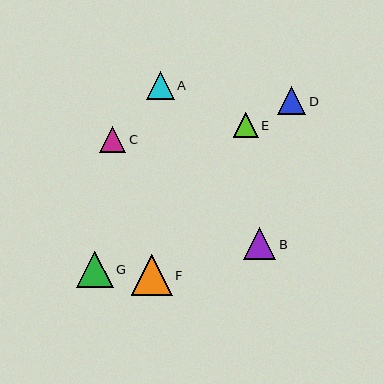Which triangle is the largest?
Triangle F is the largest with a size of approximately 41 pixels.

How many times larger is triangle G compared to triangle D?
Triangle G is approximately 1.3 times the size of triangle D.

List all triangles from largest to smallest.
From largest to smallest: F, G, B, A, D, C, E.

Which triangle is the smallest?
Triangle E is the smallest with a size of approximately 25 pixels.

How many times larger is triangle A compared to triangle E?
Triangle A is approximately 1.1 times the size of triangle E.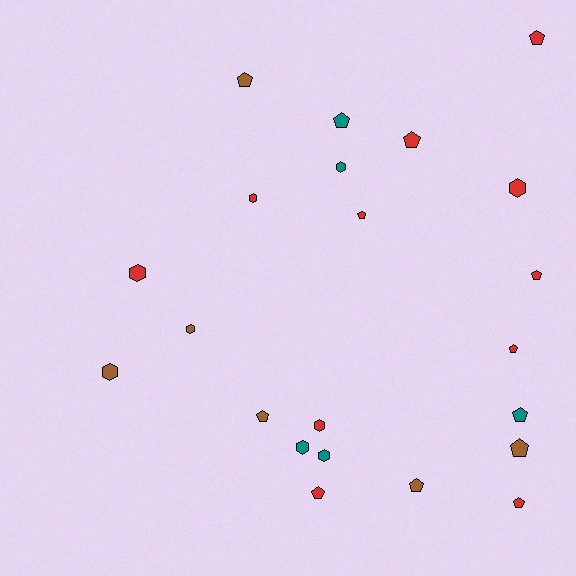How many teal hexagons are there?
There are 3 teal hexagons.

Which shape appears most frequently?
Pentagon, with 13 objects.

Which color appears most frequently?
Red, with 11 objects.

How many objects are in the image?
There are 22 objects.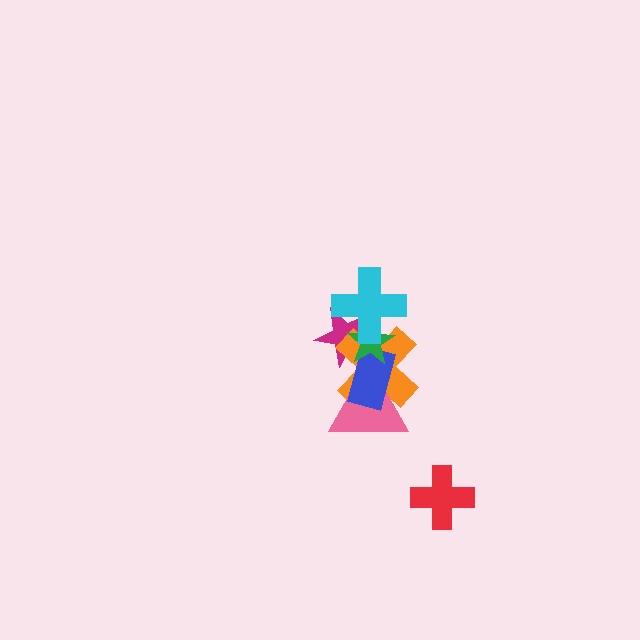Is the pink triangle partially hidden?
Yes, it is partially covered by another shape.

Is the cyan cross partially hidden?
No, no other shape covers it.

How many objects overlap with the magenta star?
4 objects overlap with the magenta star.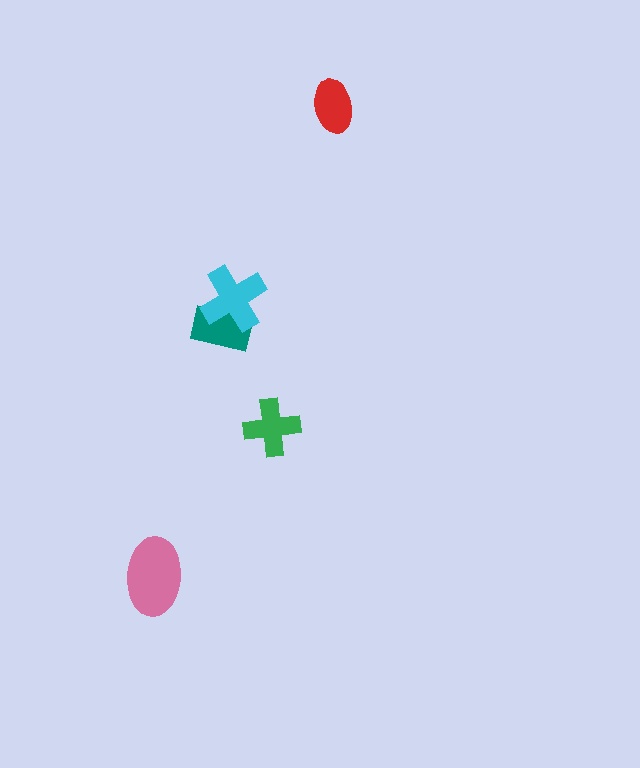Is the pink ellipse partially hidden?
No, no other shape covers it.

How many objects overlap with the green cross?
0 objects overlap with the green cross.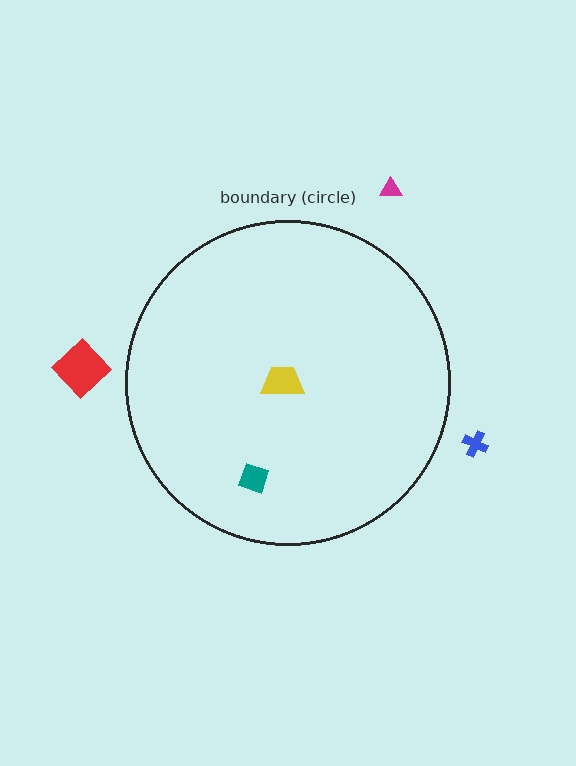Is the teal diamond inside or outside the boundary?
Inside.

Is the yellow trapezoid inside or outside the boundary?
Inside.